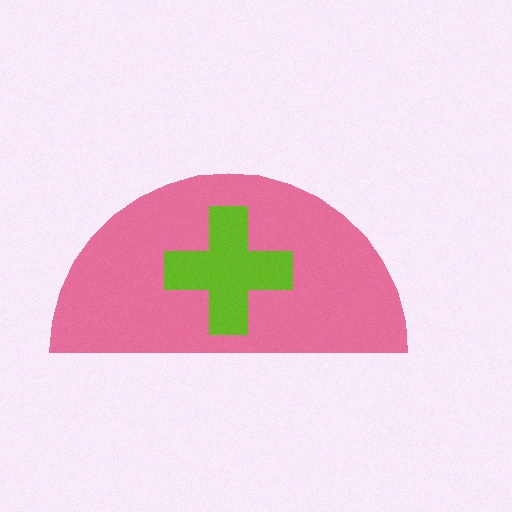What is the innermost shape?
The lime cross.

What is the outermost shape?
The pink semicircle.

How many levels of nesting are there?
2.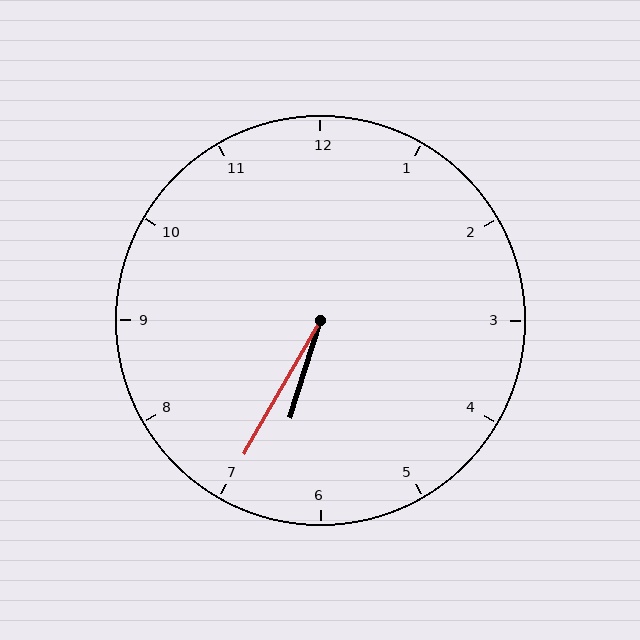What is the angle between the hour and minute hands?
Approximately 12 degrees.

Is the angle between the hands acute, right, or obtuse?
It is acute.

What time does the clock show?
6:35.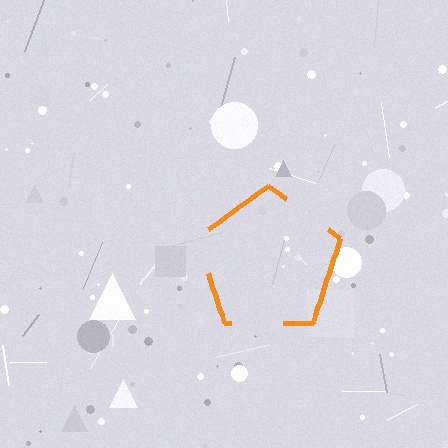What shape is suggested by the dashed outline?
The dashed outline suggests a pentagon.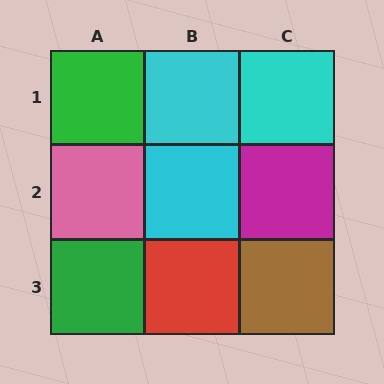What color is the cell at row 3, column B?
Red.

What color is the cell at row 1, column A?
Green.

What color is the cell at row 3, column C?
Brown.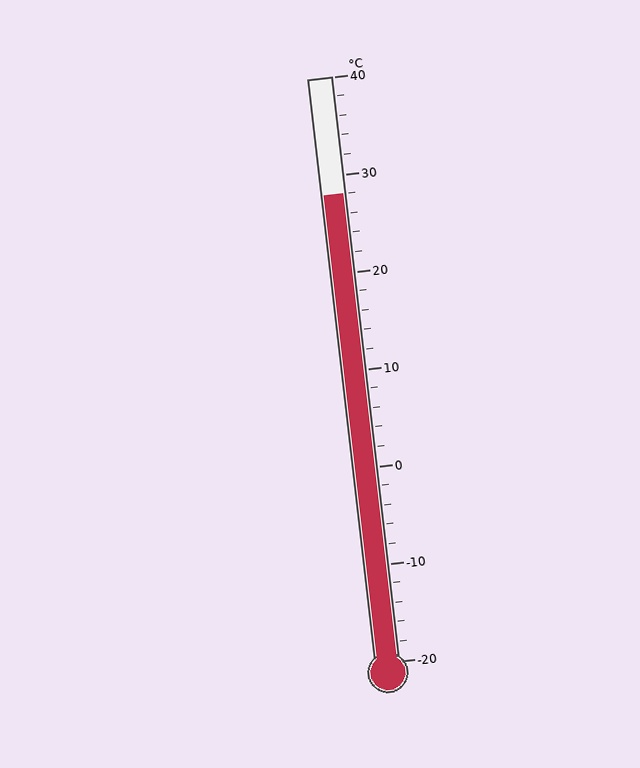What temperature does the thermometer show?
The thermometer shows approximately 28°C.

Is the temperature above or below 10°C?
The temperature is above 10°C.